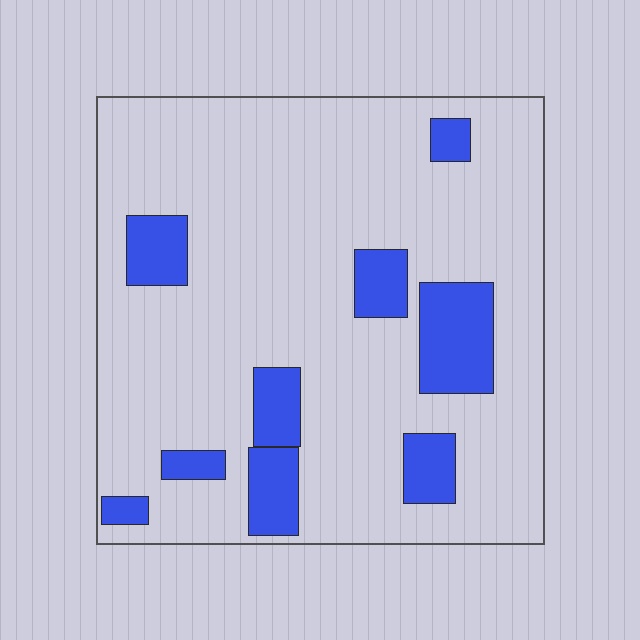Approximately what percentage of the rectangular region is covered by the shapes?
Approximately 15%.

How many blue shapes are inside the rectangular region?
9.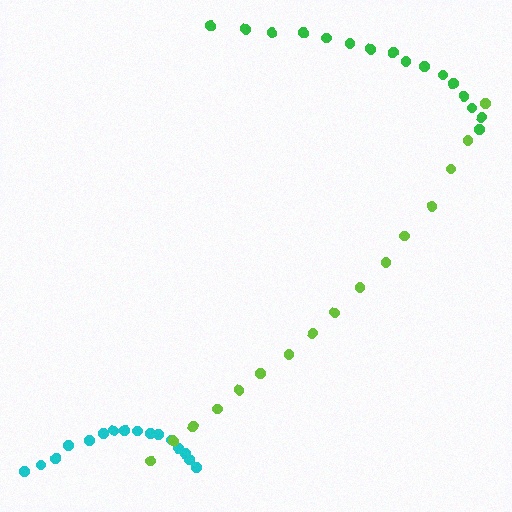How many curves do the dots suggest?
There are 3 distinct paths.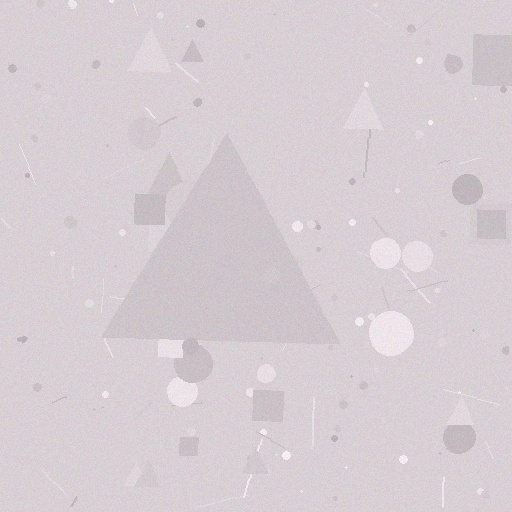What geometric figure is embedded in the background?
A triangle is embedded in the background.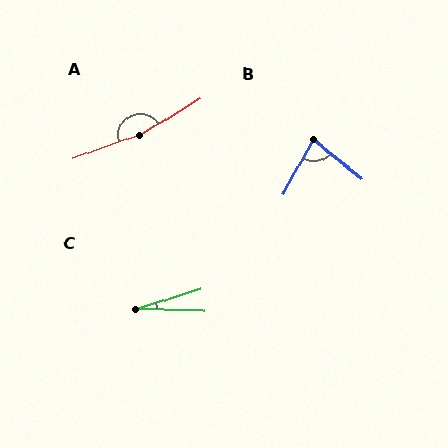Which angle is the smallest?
C, at approximately 18 degrees.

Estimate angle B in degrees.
Approximately 80 degrees.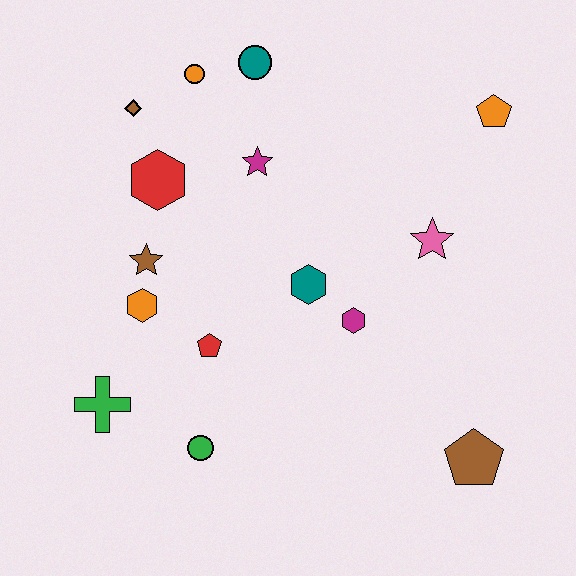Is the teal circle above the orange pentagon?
Yes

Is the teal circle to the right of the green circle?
Yes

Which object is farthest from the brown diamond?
The brown pentagon is farthest from the brown diamond.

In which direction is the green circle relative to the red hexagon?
The green circle is below the red hexagon.